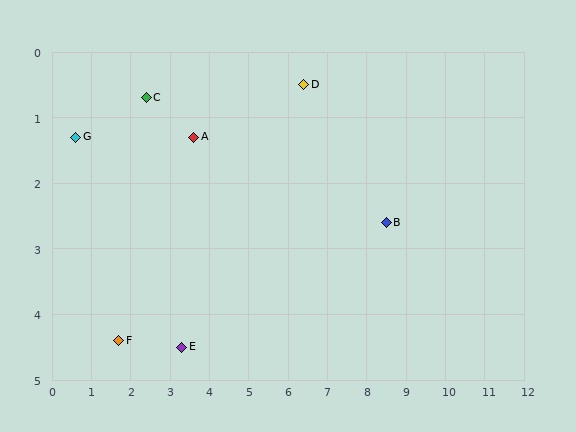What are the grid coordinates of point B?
Point B is at approximately (8.5, 2.6).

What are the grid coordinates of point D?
Point D is at approximately (6.4, 0.5).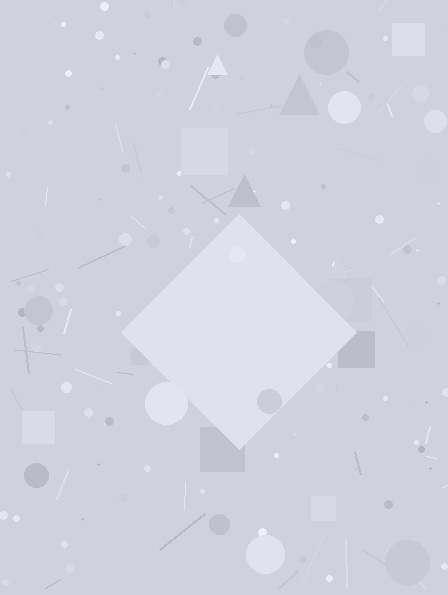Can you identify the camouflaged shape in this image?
The camouflaged shape is a diamond.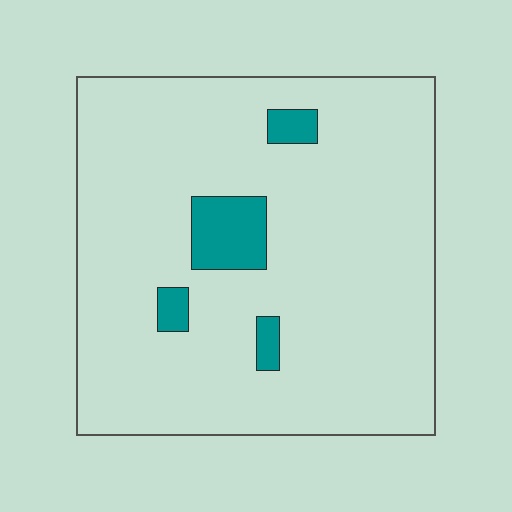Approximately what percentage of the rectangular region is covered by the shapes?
Approximately 10%.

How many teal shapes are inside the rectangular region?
4.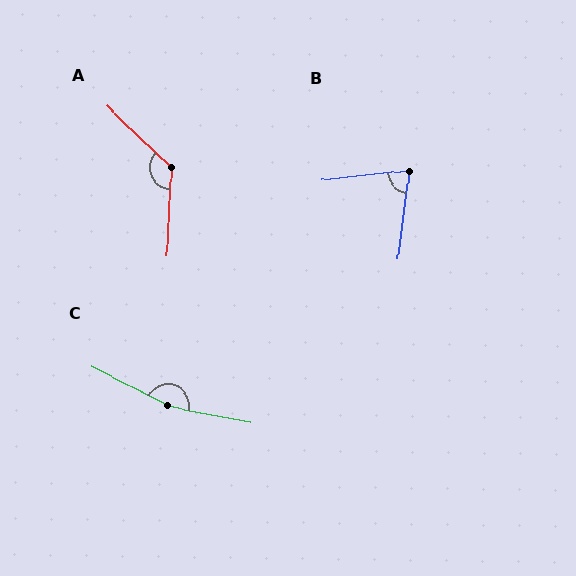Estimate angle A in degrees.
Approximately 131 degrees.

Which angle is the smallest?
B, at approximately 76 degrees.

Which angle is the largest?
C, at approximately 165 degrees.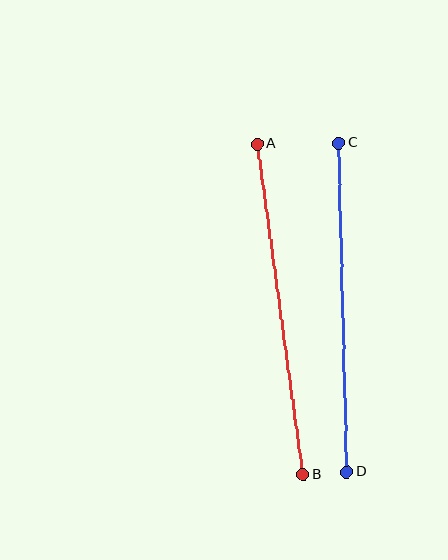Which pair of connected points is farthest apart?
Points A and B are farthest apart.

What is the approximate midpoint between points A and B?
The midpoint is at approximately (280, 309) pixels.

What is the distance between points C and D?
The distance is approximately 329 pixels.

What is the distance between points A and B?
The distance is approximately 334 pixels.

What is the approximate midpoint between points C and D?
The midpoint is at approximately (343, 307) pixels.